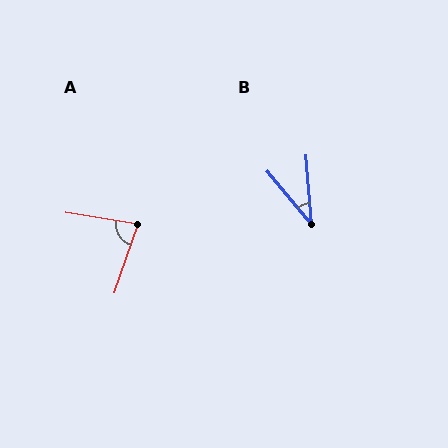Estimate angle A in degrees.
Approximately 80 degrees.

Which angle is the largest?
A, at approximately 80 degrees.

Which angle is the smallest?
B, at approximately 35 degrees.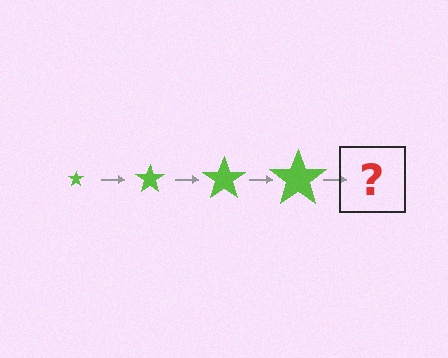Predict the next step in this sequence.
The next step is a lime star, larger than the previous one.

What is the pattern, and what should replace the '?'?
The pattern is that the star gets progressively larger each step. The '?' should be a lime star, larger than the previous one.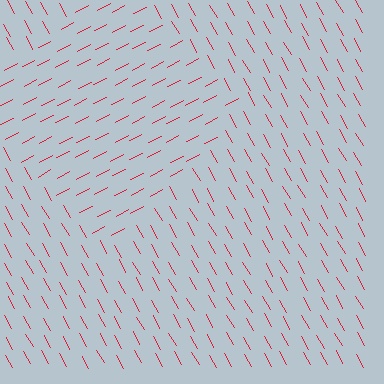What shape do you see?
I see a diamond.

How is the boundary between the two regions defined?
The boundary is defined purely by a change in line orientation (approximately 88 degrees difference). All lines are the same color and thickness.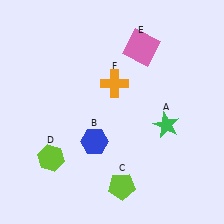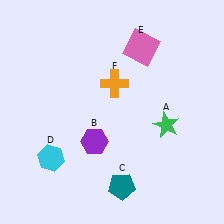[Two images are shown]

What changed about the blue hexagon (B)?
In Image 1, B is blue. In Image 2, it changed to purple.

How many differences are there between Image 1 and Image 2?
There are 3 differences between the two images.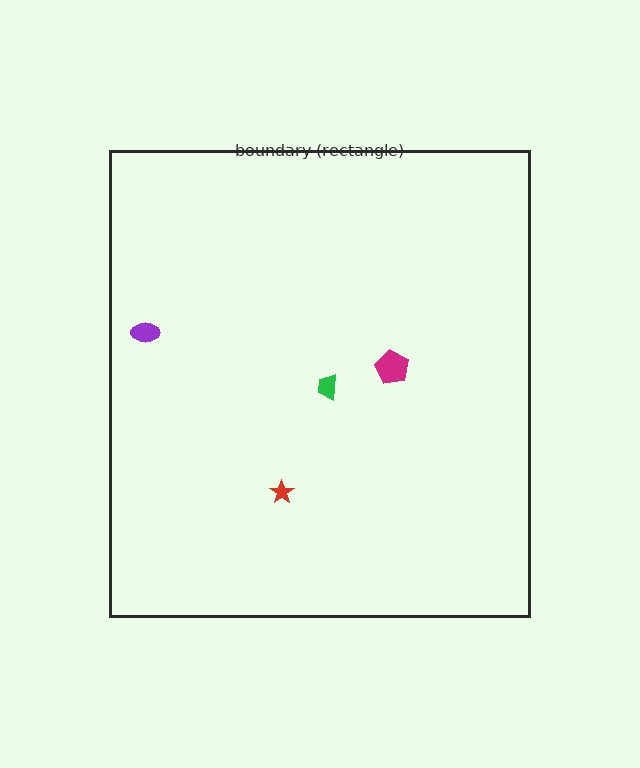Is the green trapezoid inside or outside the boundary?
Inside.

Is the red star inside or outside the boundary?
Inside.